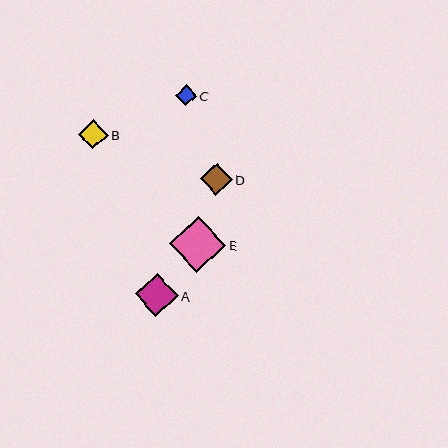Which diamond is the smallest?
Diamond C is the smallest with a size of approximately 21 pixels.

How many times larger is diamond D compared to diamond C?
Diamond D is approximately 1.5 times the size of diamond C.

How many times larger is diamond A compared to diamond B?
Diamond A is approximately 1.5 times the size of diamond B.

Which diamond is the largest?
Diamond E is the largest with a size of approximately 57 pixels.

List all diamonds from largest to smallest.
From largest to smallest: E, A, D, B, C.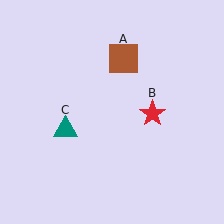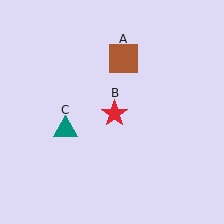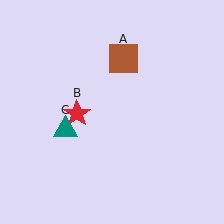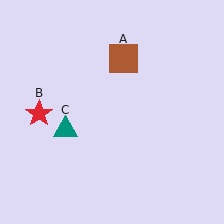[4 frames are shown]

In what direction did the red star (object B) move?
The red star (object B) moved left.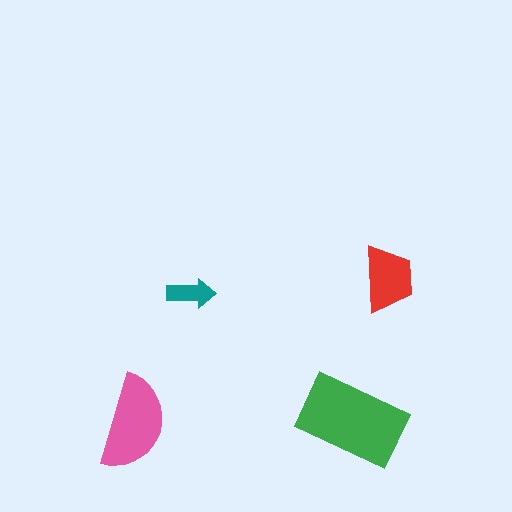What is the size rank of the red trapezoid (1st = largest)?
3rd.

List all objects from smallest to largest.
The teal arrow, the red trapezoid, the pink semicircle, the green rectangle.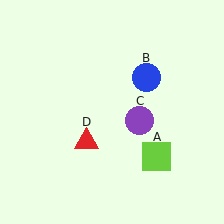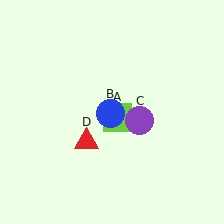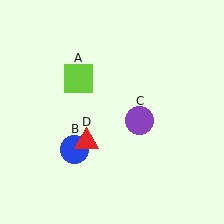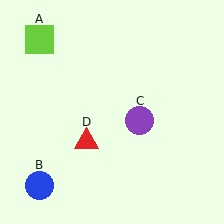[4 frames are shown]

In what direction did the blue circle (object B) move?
The blue circle (object B) moved down and to the left.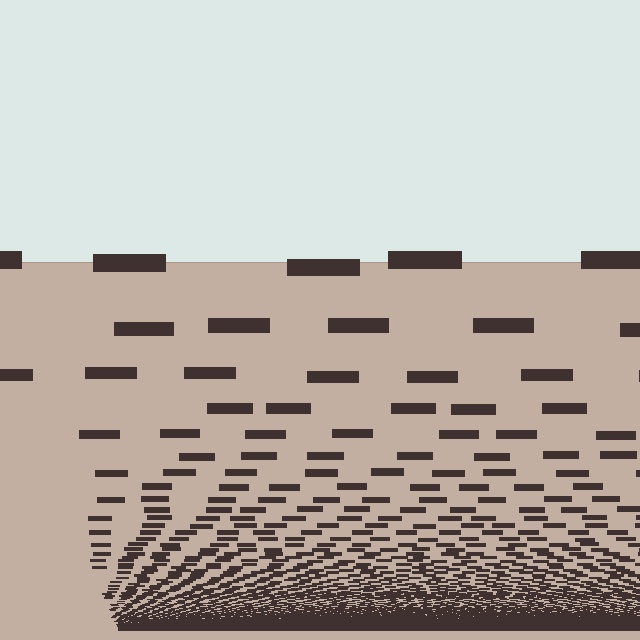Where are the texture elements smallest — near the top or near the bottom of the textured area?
Near the bottom.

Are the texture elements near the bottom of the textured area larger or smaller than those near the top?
Smaller. The gradient is inverted — elements near the bottom are smaller and denser.